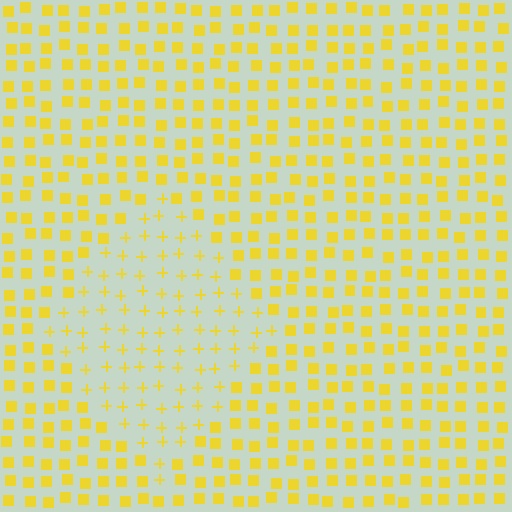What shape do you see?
I see a diamond.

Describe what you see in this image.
The image is filled with small yellow elements arranged in a uniform grid. A diamond-shaped region contains plus signs, while the surrounding area contains squares. The boundary is defined purely by the change in element shape.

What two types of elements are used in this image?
The image uses plus signs inside the diamond region and squares outside it.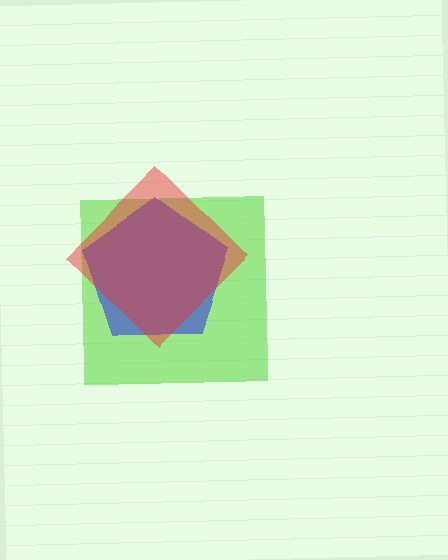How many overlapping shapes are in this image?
There are 3 overlapping shapes in the image.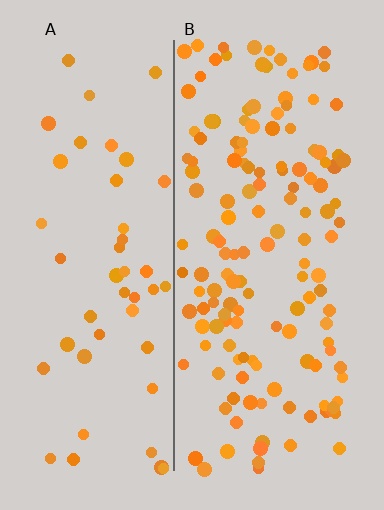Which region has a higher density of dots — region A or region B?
B (the right).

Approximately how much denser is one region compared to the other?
Approximately 3.1× — region B over region A.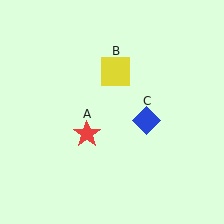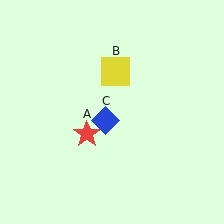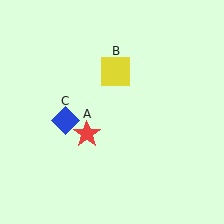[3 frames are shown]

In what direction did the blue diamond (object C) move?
The blue diamond (object C) moved left.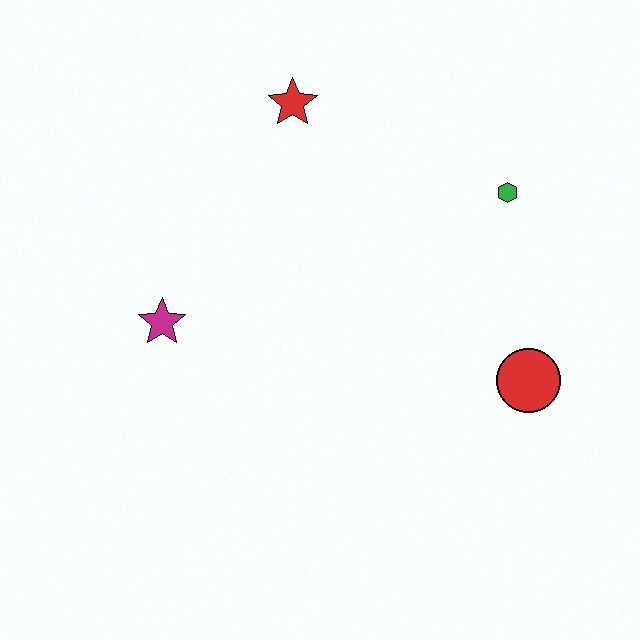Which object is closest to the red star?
The green hexagon is closest to the red star.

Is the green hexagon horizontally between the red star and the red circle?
Yes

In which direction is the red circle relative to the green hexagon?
The red circle is below the green hexagon.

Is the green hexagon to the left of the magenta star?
No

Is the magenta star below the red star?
Yes